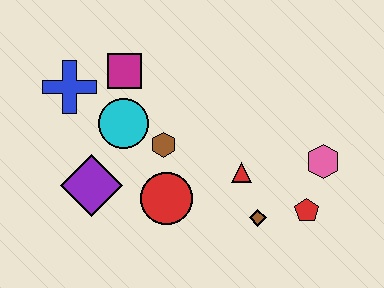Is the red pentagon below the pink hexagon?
Yes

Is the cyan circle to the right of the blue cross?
Yes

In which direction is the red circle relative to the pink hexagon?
The red circle is to the left of the pink hexagon.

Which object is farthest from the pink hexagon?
The blue cross is farthest from the pink hexagon.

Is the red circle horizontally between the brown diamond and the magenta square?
Yes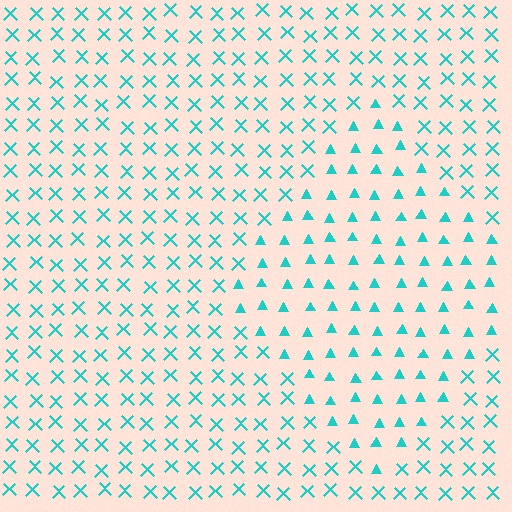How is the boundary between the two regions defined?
The boundary is defined by a change in element shape: triangles inside vs. X marks outside. All elements share the same color and spacing.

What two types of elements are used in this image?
The image uses triangles inside the diamond region and X marks outside it.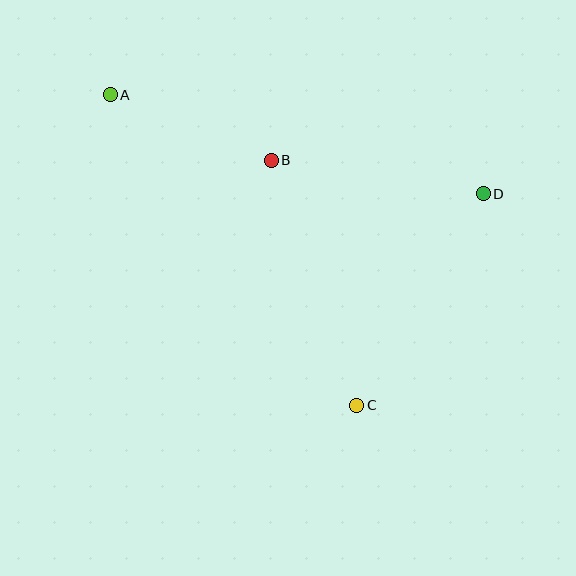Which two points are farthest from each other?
Points A and C are farthest from each other.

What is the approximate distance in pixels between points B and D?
The distance between B and D is approximately 215 pixels.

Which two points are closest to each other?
Points A and B are closest to each other.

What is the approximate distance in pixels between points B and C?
The distance between B and C is approximately 260 pixels.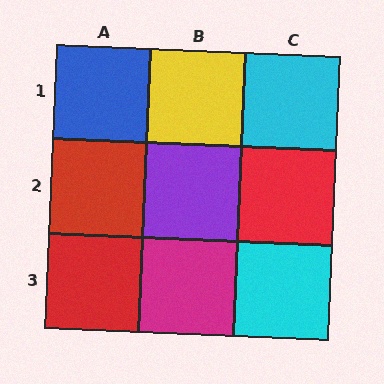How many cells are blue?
1 cell is blue.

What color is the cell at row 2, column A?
Red.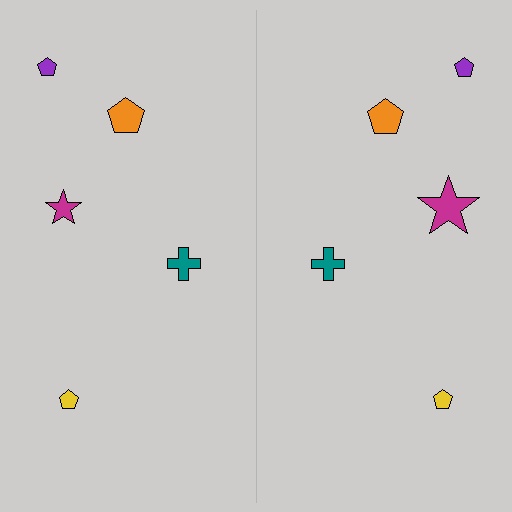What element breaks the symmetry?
The magenta star on the right side has a different size than its mirror counterpart.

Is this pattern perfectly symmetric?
No, the pattern is not perfectly symmetric. The magenta star on the right side has a different size than its mirror counterpart.